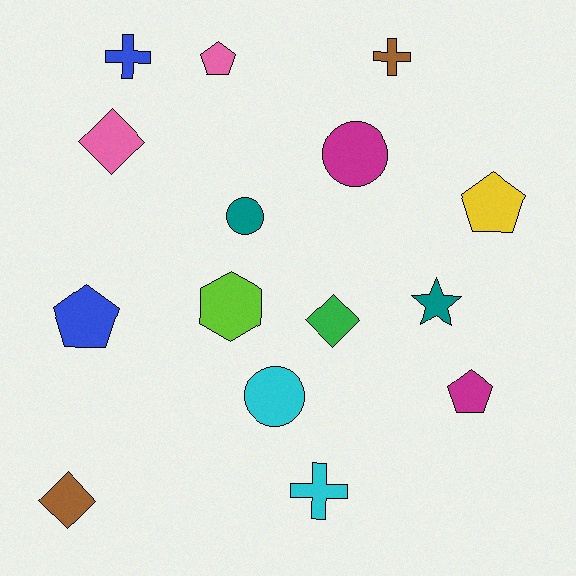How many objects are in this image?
There are 15 objects.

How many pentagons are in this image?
There are 4 pentagons.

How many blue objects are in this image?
There are 2 blue objects.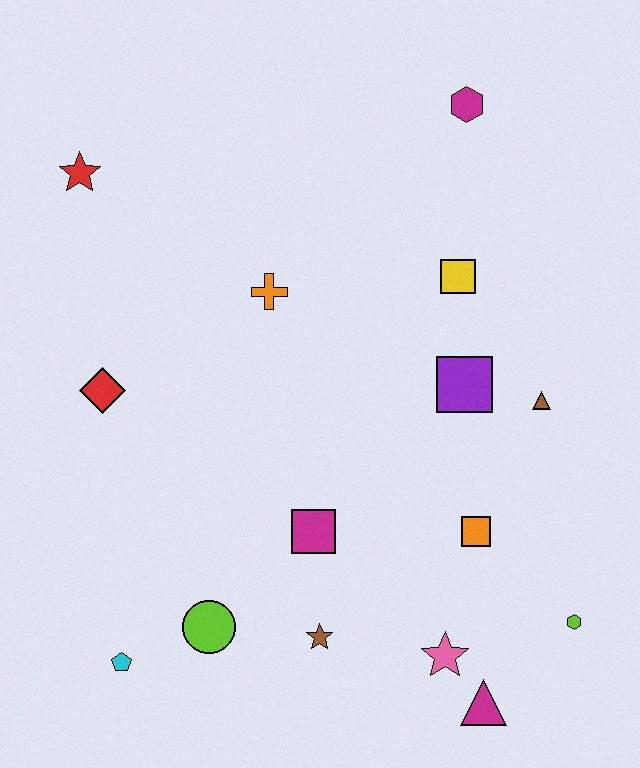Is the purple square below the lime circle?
No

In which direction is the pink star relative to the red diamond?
The pink star is to the right of the red diamond.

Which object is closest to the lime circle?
The cyan pentagon is closest to the lime circle.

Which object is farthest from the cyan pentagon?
The magenta hexagon is farthest from the cyan pentagon.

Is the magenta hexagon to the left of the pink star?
No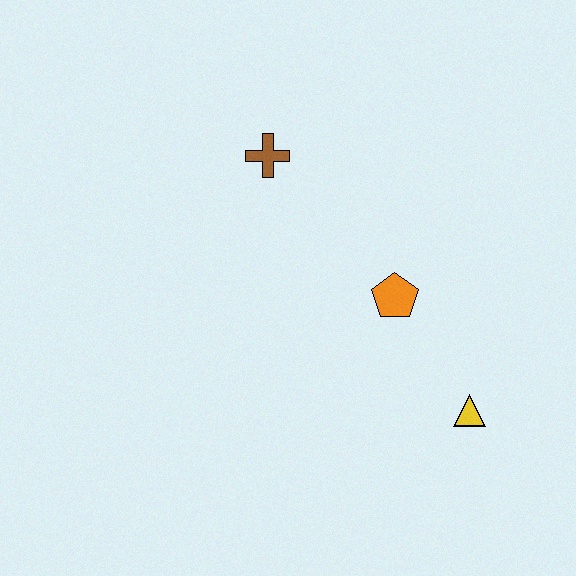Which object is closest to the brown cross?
The orange pentagon is closest to the brown cross.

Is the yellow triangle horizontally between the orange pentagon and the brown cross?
No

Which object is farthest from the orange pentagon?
The brown cross is farthest from the orange pentagon.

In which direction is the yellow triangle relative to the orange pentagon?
The yellow triangle is below the orange pentagon.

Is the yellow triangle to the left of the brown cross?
No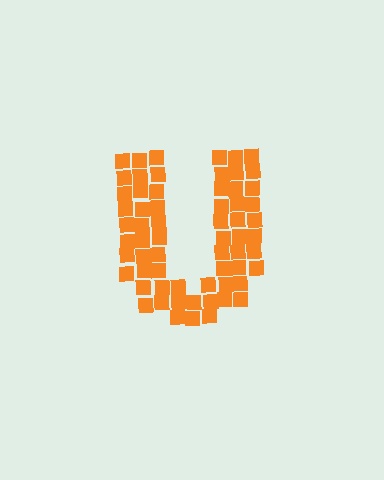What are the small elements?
The small elements are squares.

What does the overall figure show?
The overall figure shows the letter U.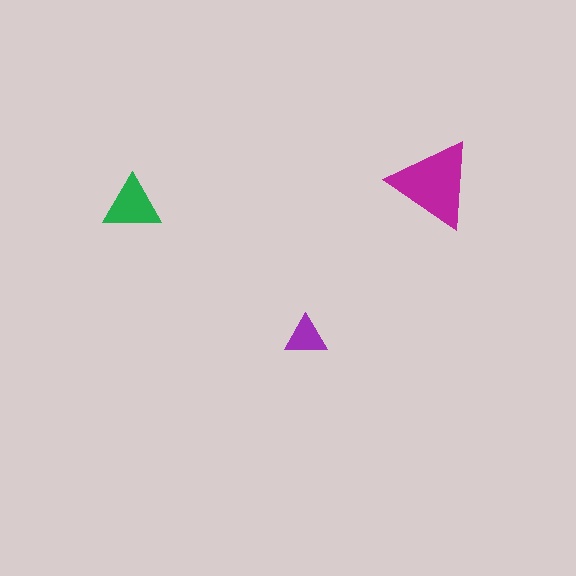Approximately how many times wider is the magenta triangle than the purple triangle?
About 2 times wider.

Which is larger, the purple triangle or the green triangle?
The green one.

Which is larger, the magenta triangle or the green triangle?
The magenta one.